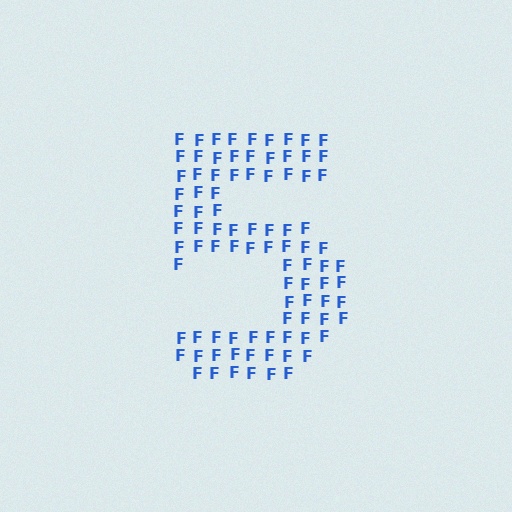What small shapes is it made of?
It is made of small letter F's.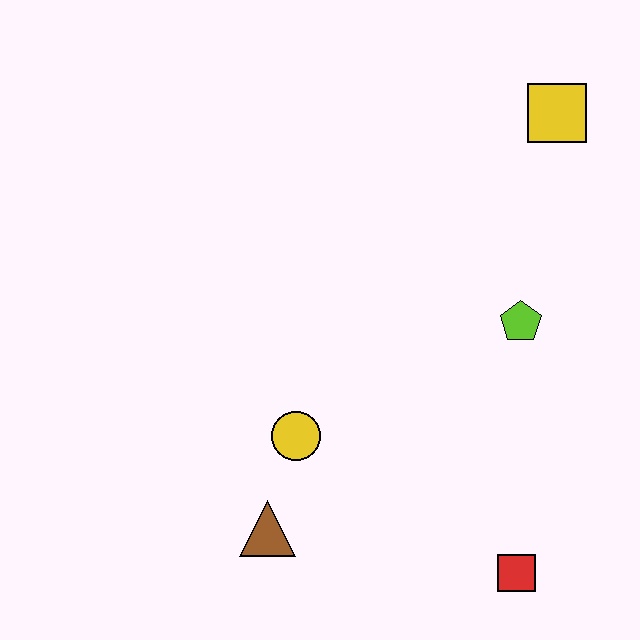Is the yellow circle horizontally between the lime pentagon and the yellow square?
No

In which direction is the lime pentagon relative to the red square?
The lime pentagon is above the red square.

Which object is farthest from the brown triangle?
The yellow square is farthest from the brown triangle.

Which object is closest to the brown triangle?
The yellow circle is closest to the brown triangle.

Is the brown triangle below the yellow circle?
Yes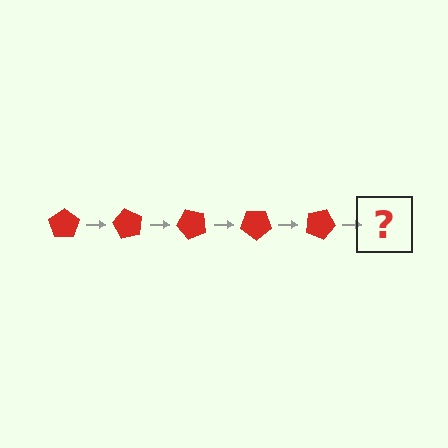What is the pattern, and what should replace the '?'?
The pattern is that the pentagon rotates 60 degrees each step. The '?' should be a red pentagon rotated 300 degrees.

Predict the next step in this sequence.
The next step is a red pentagon rotated 300 degrees.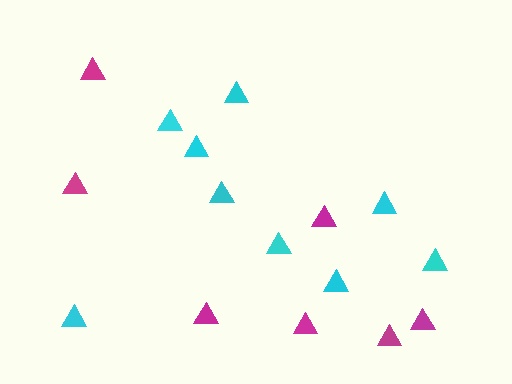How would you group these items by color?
There are 2 groups: one group of cyan triangles (9) and one group of magenta triangles (7).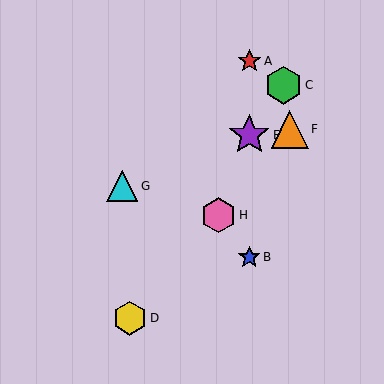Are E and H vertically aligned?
No, E is at x≈249 and H is at x≈218.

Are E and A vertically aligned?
Yes, both are at x≈249.